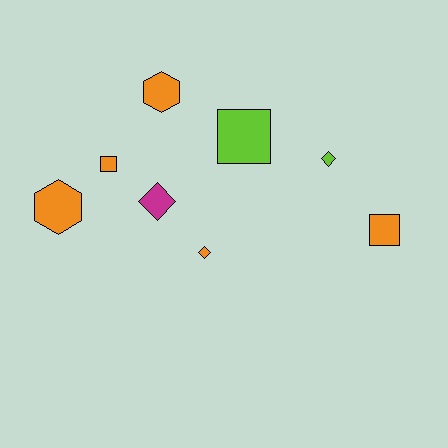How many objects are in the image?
There are 8 objects.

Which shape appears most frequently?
Diamond, with 3 objects.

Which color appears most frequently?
Orange, with 5 objects.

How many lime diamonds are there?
There is 1 lime diamond.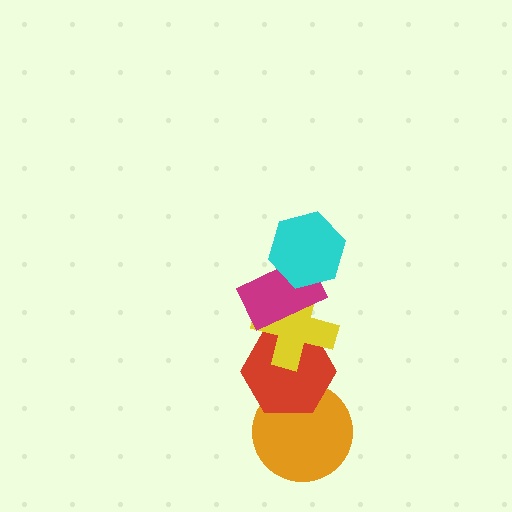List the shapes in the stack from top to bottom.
From top to bottom: the cyan hexagon, the magenta rectangle, the yellow cross, the red hexagon, the orange circle.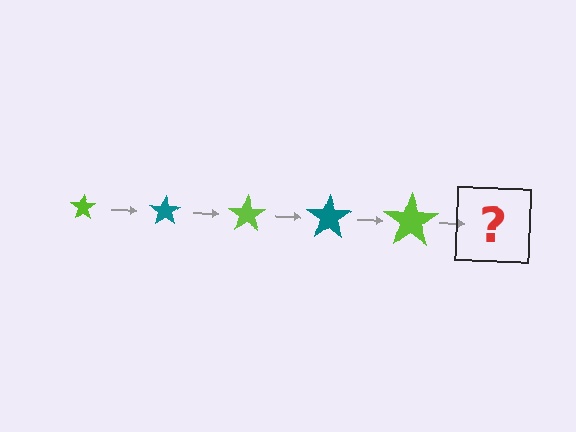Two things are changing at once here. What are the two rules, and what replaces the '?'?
The two rules are that the star grows larger each step and the color cycles through lime and teal. The '?' should be a teal star, larger than the previous one.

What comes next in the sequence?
The next element should be a teal star, larger than the previous one.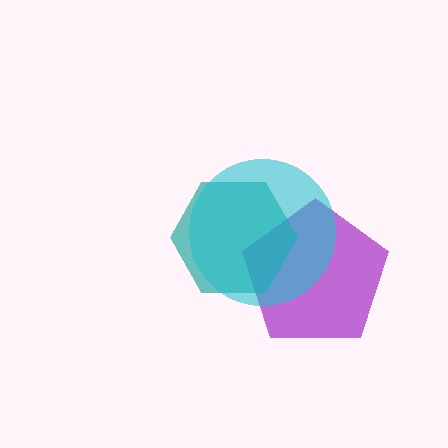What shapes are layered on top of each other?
The layered shapes are: a purple pentagon, a teal hexagon, a cyan circle.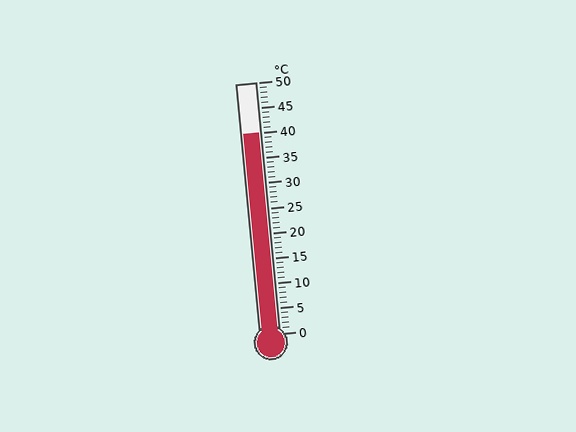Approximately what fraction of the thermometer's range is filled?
The thermometer is filled to approximately 80% of its range.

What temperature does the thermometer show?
The thermometer shows approximately 40°C.